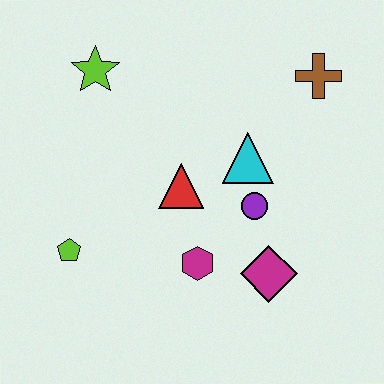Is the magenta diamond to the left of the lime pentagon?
No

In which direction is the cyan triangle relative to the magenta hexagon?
The cyan triangle is above the magenta hexagon.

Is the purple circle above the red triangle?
No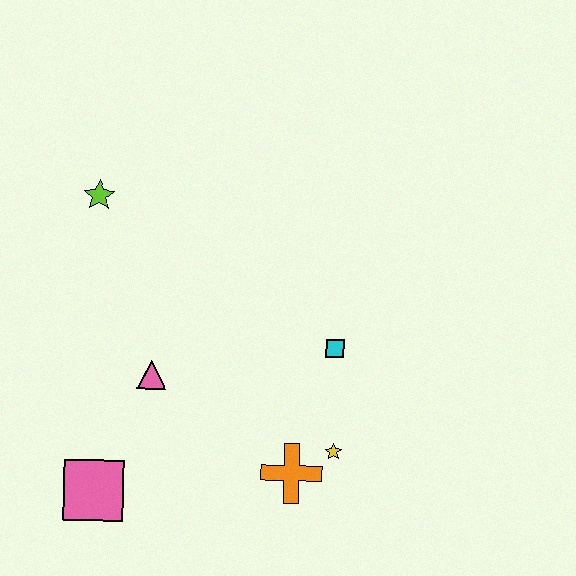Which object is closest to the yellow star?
The orange cross is closest to the yellow star.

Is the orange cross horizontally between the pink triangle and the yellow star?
Yes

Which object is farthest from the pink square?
The lime star is farthest from the pink square.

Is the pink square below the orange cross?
Yes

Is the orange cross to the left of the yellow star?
Yes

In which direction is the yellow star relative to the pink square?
The yellow star is to the right of the pink square.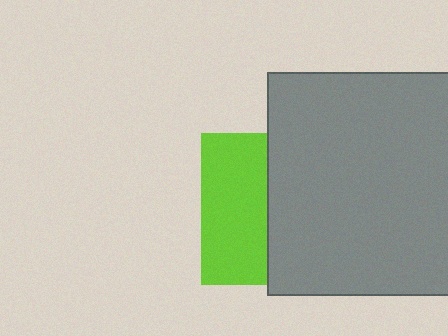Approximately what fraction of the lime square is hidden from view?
Roughly 56% of the lime square is hidden behind the gray square.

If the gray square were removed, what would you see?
You would see the complete lime square.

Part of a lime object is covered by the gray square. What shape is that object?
It is a square.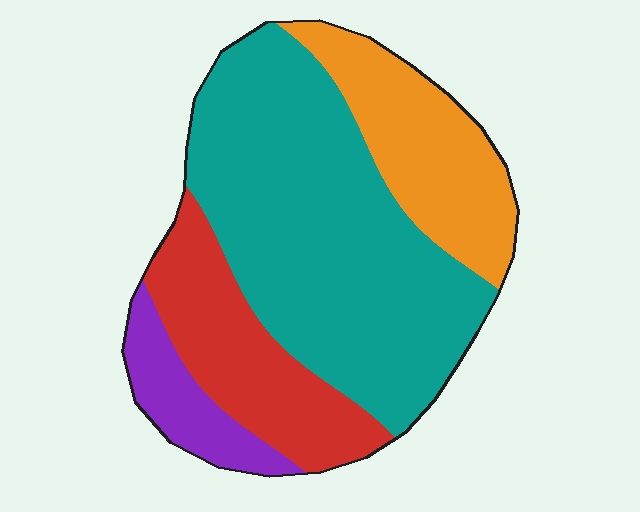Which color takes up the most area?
Teal, at roughly 50%.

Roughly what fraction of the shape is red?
Red covers around 20% of the shape.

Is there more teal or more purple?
Teal.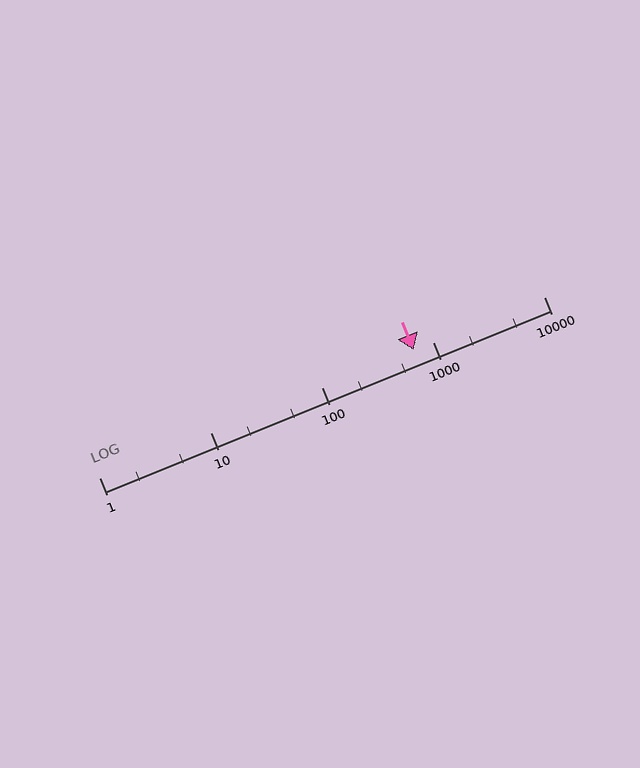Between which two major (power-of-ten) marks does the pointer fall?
The pointer is between 100 and 1000.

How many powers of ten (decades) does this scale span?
The scale spans 4 decades, from 1 to 10000.